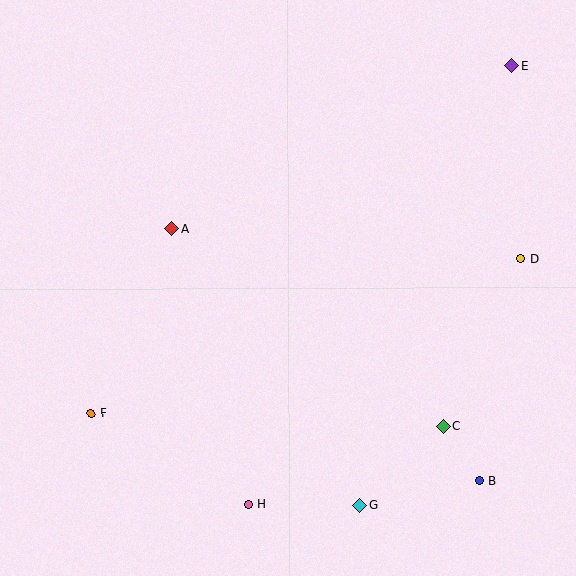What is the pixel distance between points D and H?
The distance between D and H is 367 pixels.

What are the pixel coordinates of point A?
Point A is at (172, 229).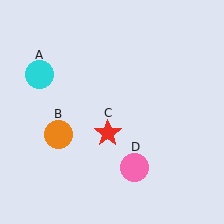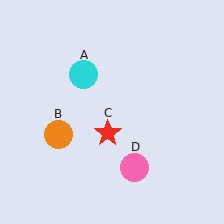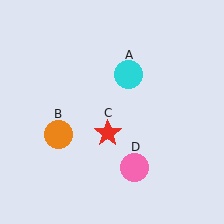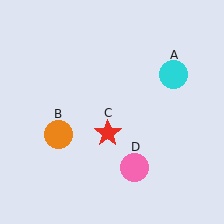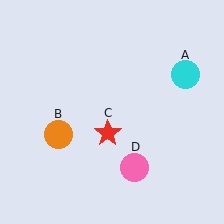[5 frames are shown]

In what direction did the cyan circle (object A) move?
The cyan circle (object A) moved right.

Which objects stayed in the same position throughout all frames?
Orange circle (object B) and red star (object C) and pink circle (object D) remained stationary.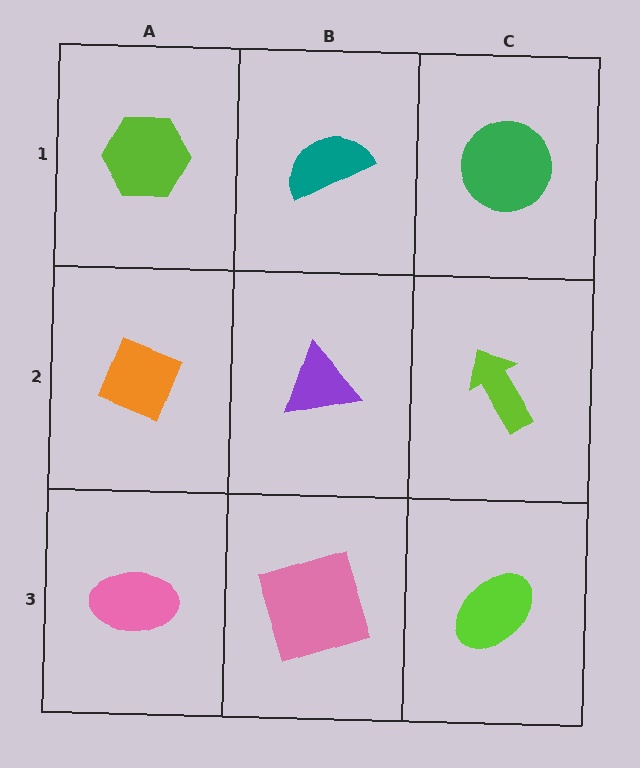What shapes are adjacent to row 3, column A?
An orange diamond (row 2, column A), a pink square (row 3, column B).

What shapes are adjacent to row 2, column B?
A teal semicircle (row 1, column B), a pink square (row 3, column B), an orange diamond (row 2, column A), a lime arrow (row 2, column C).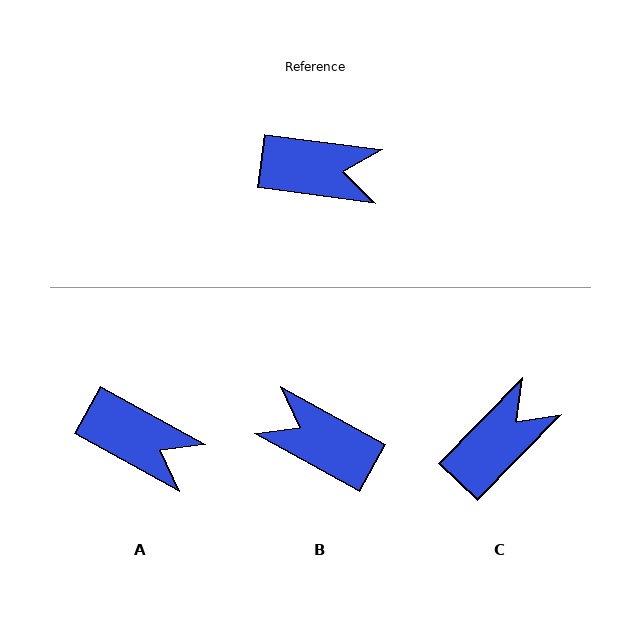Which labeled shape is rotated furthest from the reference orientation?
B, about 159 degrees away.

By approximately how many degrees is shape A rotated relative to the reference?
Approximately 22 degrees clockwise.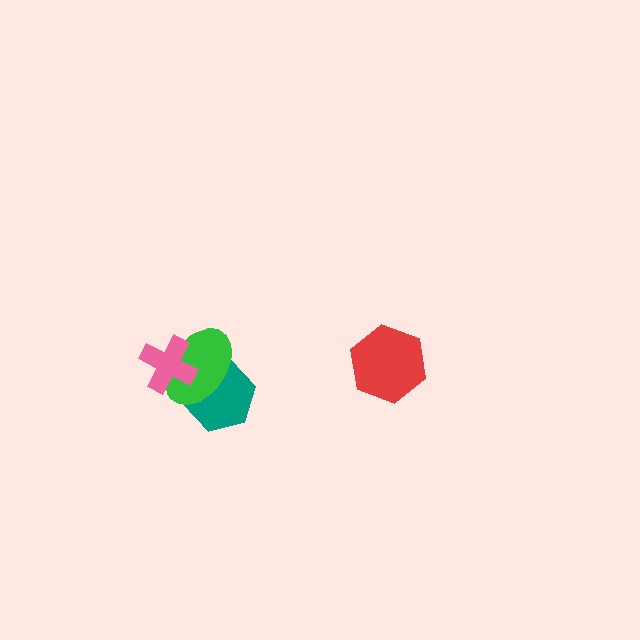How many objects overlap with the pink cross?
2 objects overlap with the pink cross.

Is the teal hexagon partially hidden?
Yes, it is partially covered by another shape.